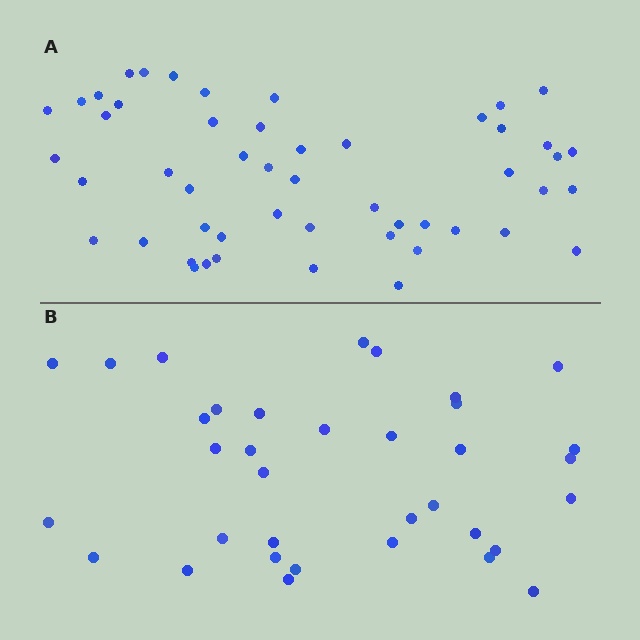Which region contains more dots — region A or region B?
Region A (the top region) has more dots.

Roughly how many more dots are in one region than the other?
Region A has approximately 15 more dots than region B.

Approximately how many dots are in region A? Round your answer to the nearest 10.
About 50 dots. (The exact count is 51, which rounds to 50.)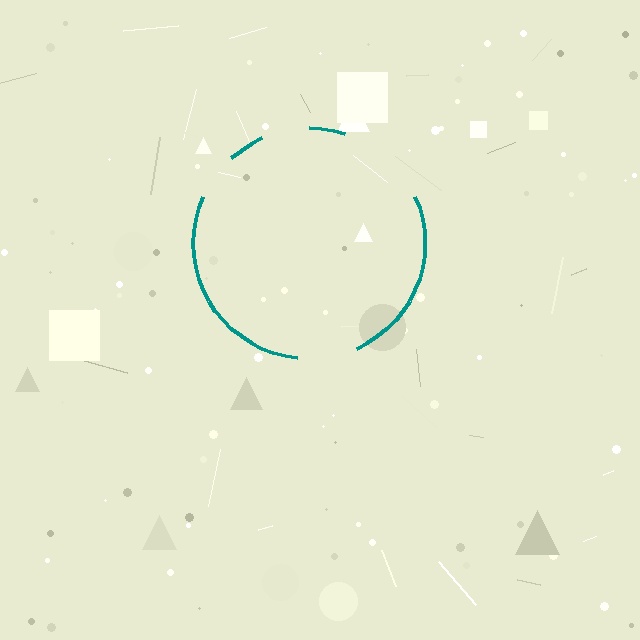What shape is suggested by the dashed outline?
The dashed outline suggests a circle.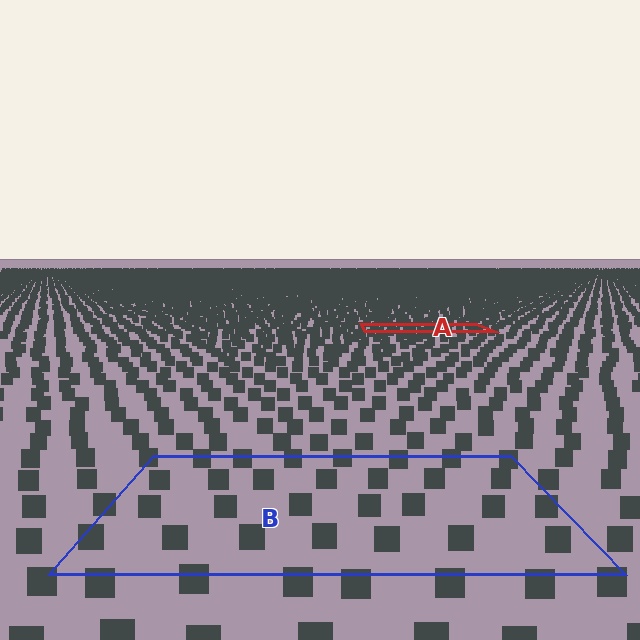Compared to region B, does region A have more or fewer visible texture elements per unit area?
Region A has more texture elements per unit area — they are packed more densely because it is farther away.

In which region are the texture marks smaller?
The texture marks are smaller in region A, because it is farther away.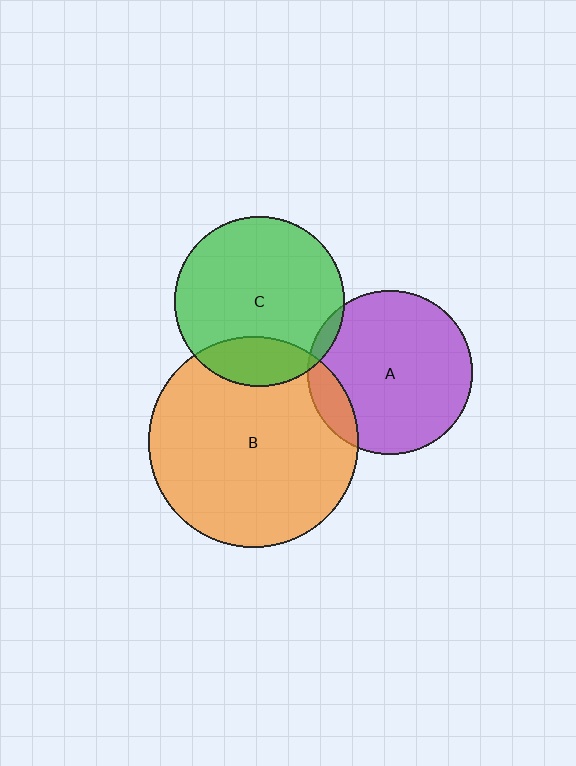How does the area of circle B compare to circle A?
Approximately 1.6 times.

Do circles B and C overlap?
Yes.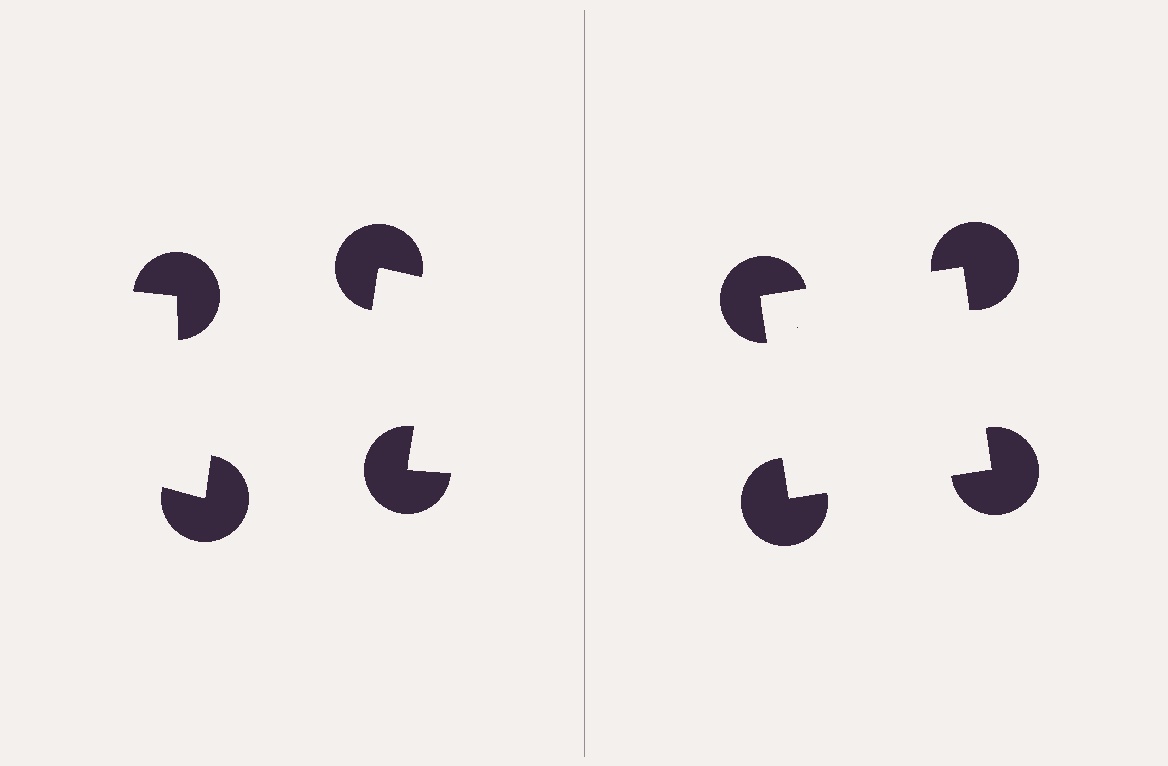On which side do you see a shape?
An illusory square appears on the right side. On the left side the wedge cuts are rotated, so no coherent shape forms.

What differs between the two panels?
The pac-man discs are positioned identically on both sides; only the wedge orientations differ. On the right they align to a square; on the left they are misaligned.